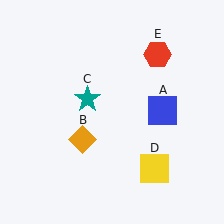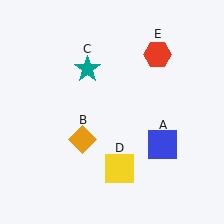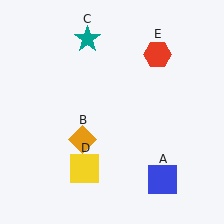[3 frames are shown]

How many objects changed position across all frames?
3 objects changed position: blue square (object A), teal star (object C), yellow square (object D).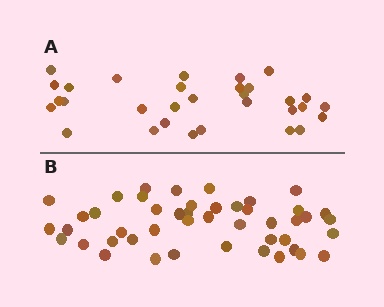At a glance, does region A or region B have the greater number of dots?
Region B (the bottom region) has more dots.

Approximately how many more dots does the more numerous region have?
Region B has approximately 15 more dots than region A.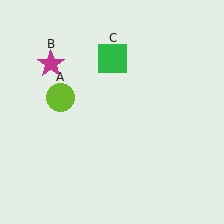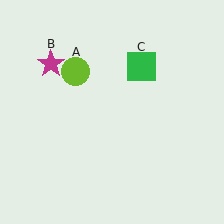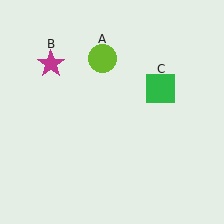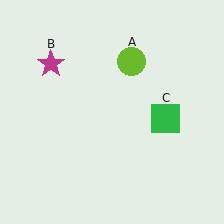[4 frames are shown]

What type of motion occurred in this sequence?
The lime circle (object A), green square (object C) rotated clockwise around the center of the scene.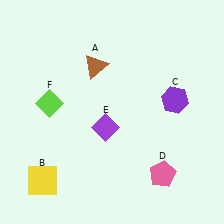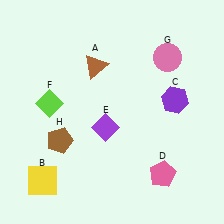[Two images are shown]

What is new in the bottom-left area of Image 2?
A brown pentagon (H) was added in the bottom-left area of Image 2.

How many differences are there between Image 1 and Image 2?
There are 2 differences between the two images.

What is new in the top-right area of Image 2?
A pink circle (G) was added in the top-right area of Image 2.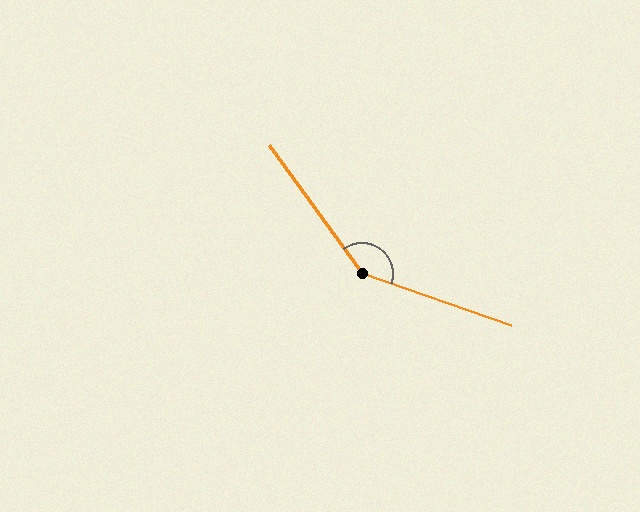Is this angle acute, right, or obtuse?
It is obtuse.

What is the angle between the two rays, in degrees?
Approximately 145 degrees.